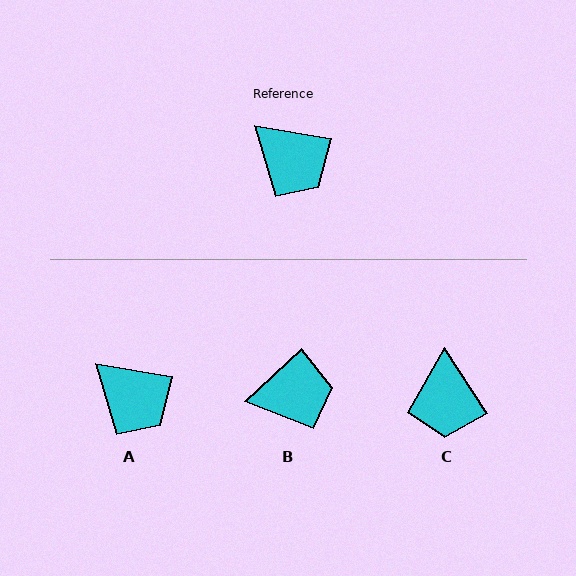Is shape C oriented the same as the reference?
No, it is off by about 46 degrees.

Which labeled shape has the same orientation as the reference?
A.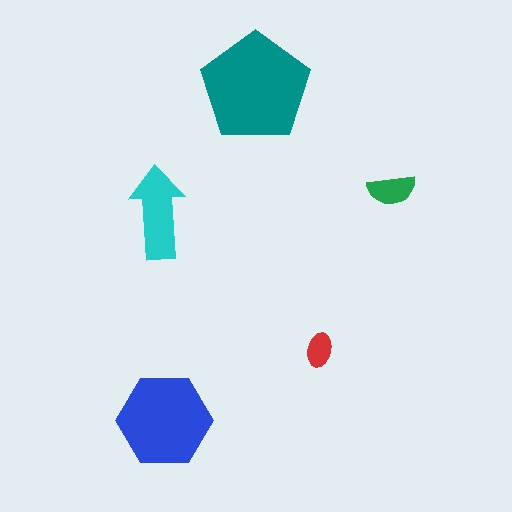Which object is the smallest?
The red ellipse.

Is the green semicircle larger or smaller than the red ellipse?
Larger.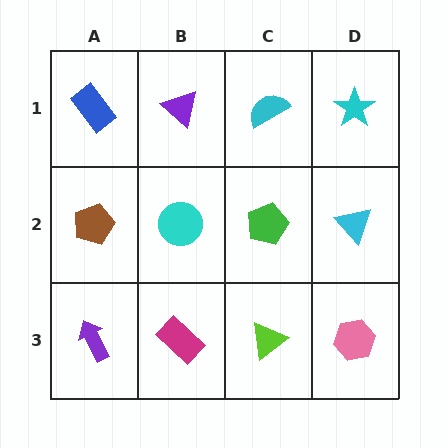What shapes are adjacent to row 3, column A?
A brown pentagon (row 2, column A), a magenta rectangle (row 3, column B).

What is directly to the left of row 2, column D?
A green pentagon.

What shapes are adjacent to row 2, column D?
A cyan star (row 1, column D), a pink hexagon (row 3, column D), a green pentagon (row 2, column C).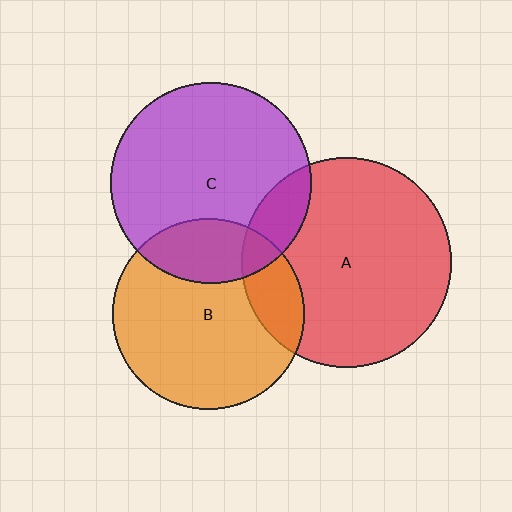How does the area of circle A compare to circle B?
Approximately 1.2 times.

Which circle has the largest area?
Circle A (red).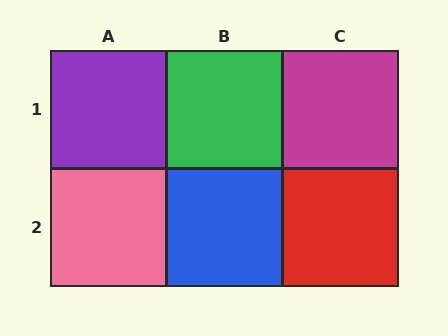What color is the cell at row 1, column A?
Purple.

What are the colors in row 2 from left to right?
Pink, blue, red.